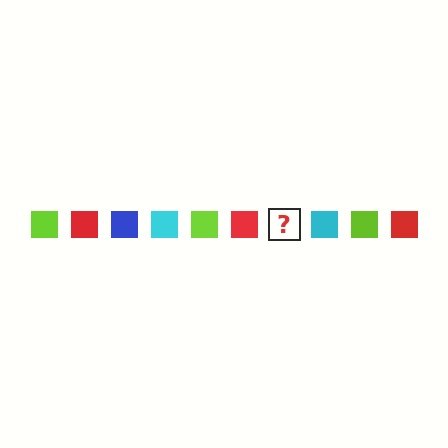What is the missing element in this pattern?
The missing element is a blue square.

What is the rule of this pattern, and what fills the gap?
The rule is that the pattern cycles through lime, red, blue, cyan squares. The gap should be filled with a blue square.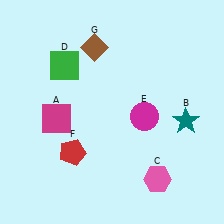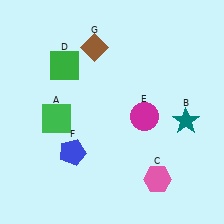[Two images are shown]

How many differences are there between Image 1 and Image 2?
There are 2 differences between the two images.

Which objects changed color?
A changed from magenta to green. F changed from red to blue.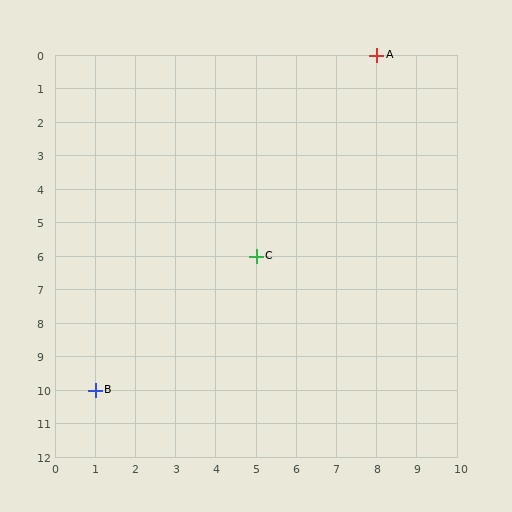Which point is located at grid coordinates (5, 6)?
Point C is at (5, 6).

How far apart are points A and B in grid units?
Points A and B are 7 columns and 10 rows apart (about 12.2 grid units diagonally).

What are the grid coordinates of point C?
Point C is at grid coordinates (5, 6).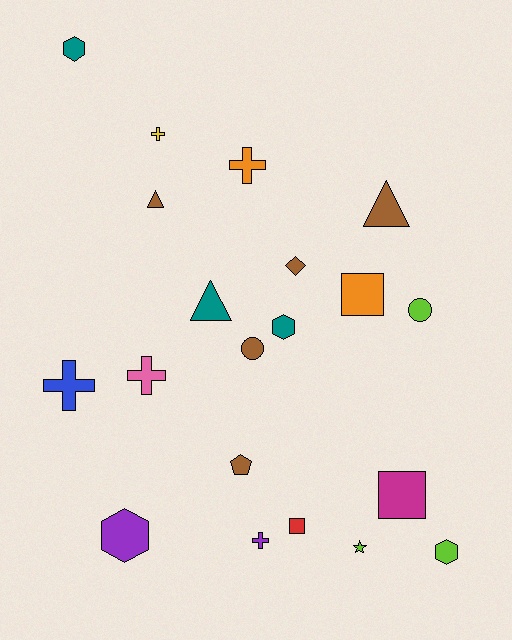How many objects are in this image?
There are 20 objects.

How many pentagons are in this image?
There is 1 pentagon.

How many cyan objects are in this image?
There are no cyan objects.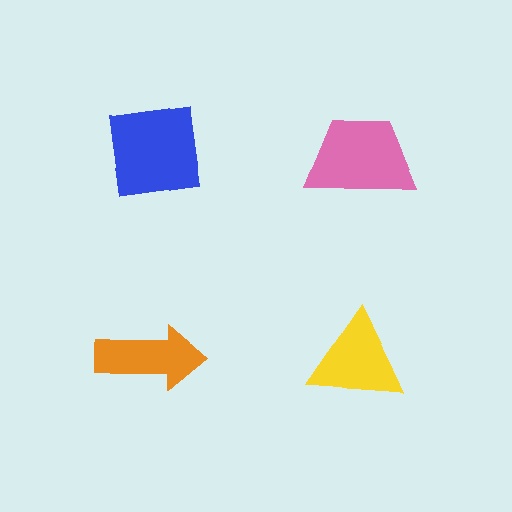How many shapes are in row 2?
2 shapes.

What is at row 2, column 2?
A yellow triangle.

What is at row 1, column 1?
A blue square.